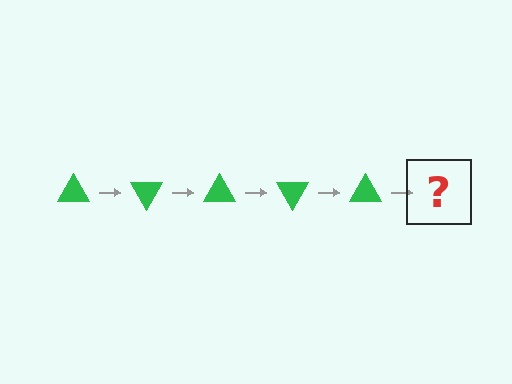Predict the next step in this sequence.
The next step is a green triangle rotated 300 degrees.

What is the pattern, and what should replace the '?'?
The pattern is that the triangle rotates 60 degrees each step. The '?' should be a green triangle rotated 300 degrees.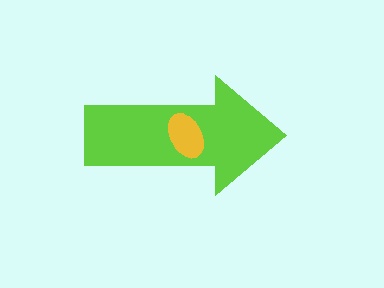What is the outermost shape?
The lime arrow.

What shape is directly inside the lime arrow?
The yellow ellipse.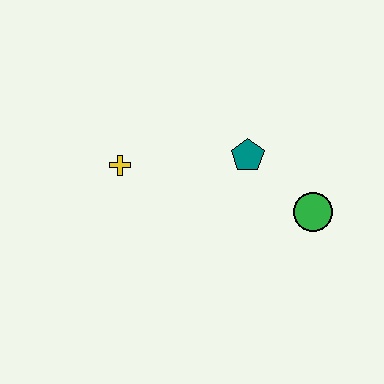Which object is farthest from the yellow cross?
The green circle is farthest from the yellow cross.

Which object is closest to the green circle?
The teal pentagon is closest to the green circle.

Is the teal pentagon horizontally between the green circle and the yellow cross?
Yes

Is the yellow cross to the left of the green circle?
Yes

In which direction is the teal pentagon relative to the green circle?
The teal pentagon is to the left of the green circle.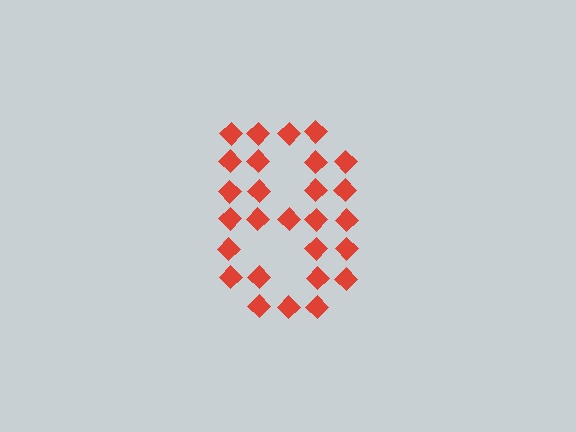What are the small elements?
The small elements are diamonds.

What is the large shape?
The large shape is the digit 8.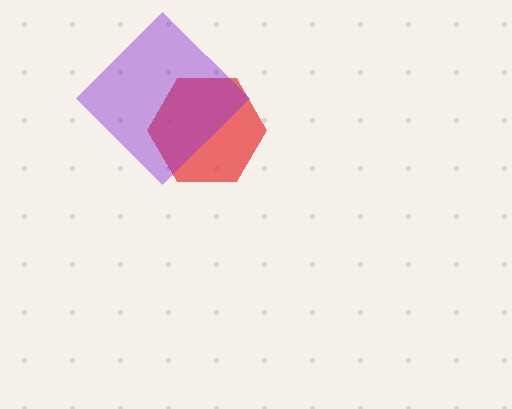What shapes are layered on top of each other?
The layered shapes are: a red hexagon, a purple diamond.